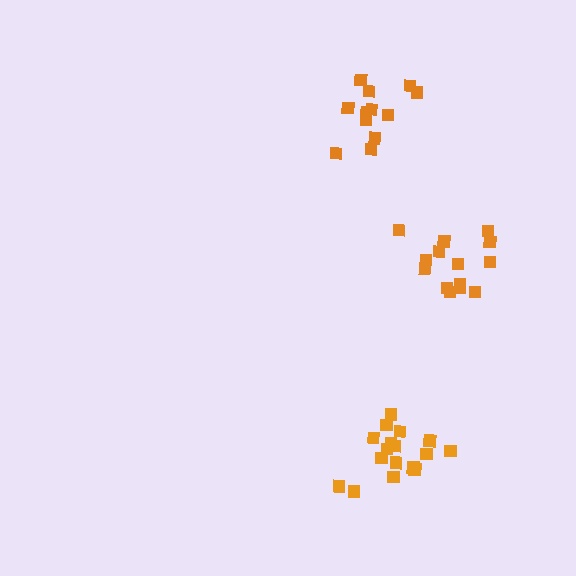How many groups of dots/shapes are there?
There are 3 groups.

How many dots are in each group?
Group 1: 12 dots, Group 2: 17 dots, Group 3: 14 dots (43 total).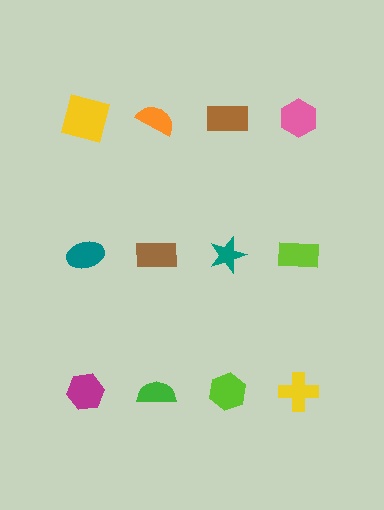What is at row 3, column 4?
A yellow cross.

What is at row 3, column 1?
A magenta hexagon.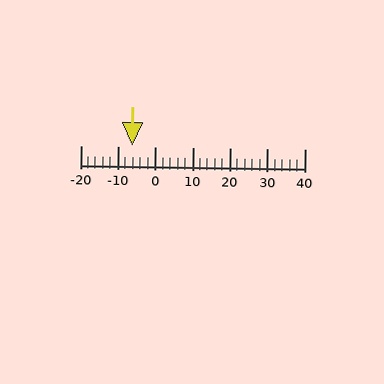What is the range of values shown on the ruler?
The ruler shows values from -20 to 40.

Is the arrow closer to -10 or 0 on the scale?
The arrow is closer to -10.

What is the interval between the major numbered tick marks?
The major tick marks are spaced 10 units apart.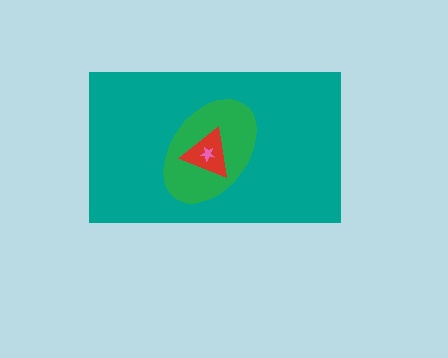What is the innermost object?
The pink star.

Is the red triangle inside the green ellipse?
Yes.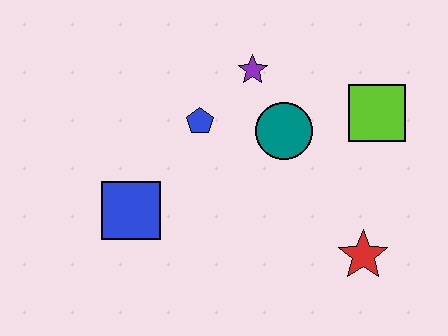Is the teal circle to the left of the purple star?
No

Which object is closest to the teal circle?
The purple star is closest to the teal circle.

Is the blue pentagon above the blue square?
Yes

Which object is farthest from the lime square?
The blue square is farthest from the lime square.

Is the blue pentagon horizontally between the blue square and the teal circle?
Yes